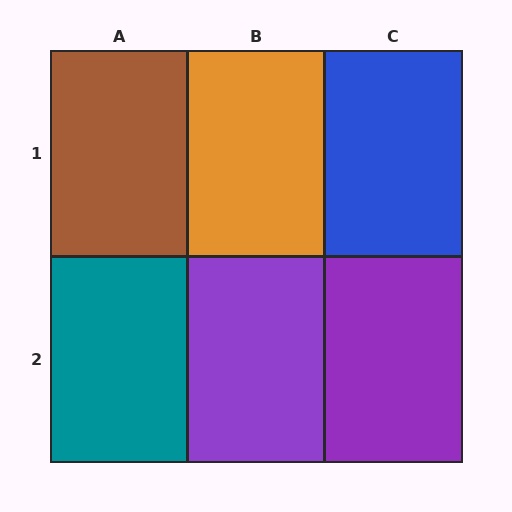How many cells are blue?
1 cell is blue.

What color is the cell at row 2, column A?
Teal.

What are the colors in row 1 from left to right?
Brown, orange, blue.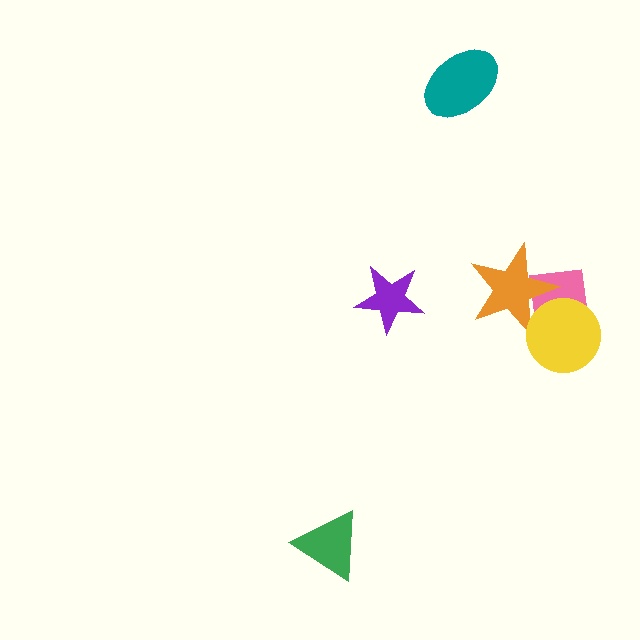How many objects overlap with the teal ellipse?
0 objects overlap with the teal ellipse.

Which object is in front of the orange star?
The yellow circle is in front of the orange star.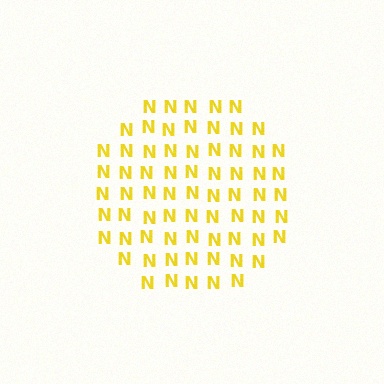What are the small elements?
The small elements are letter N's.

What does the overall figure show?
The overall figure shows a circle.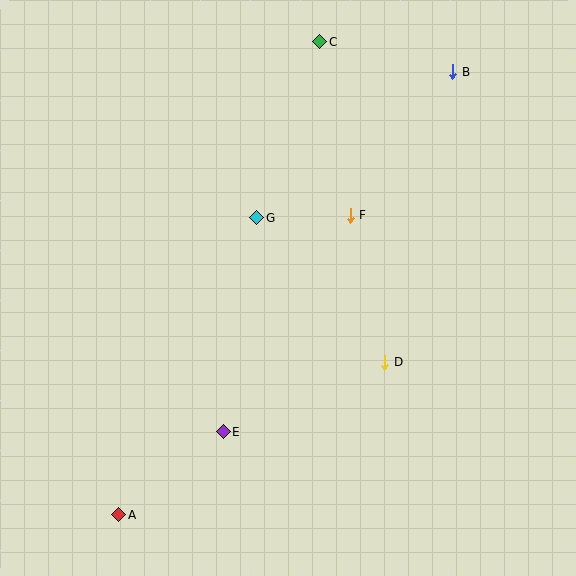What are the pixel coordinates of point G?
Point G is at (257, 218).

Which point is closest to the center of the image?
Point G at (257, 218) is closest to the center.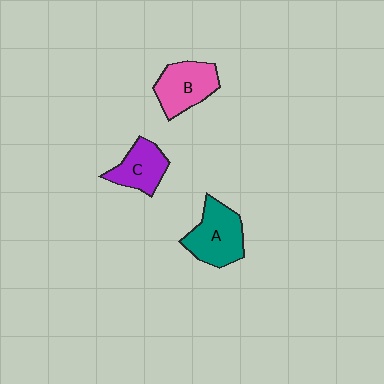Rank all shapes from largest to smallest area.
From largest to smallest: A (teal), B (pink), C (purple).